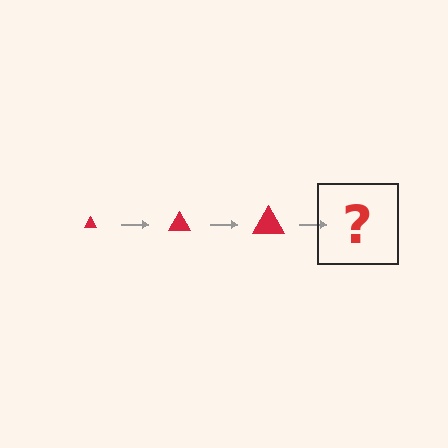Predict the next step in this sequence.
The next step is a red triangle, larger than the previous one.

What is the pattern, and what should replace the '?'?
The pattern is that the triangle gets progressively larger each step. The '?' should be a red triangle, larger than the previous one.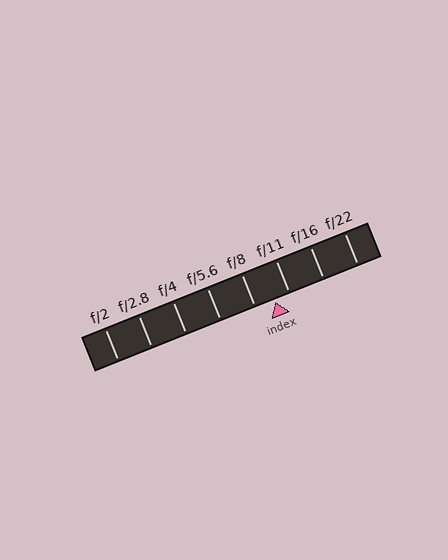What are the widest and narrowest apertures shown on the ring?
The widest aperture shown is f/2 and the narrowest is f/22.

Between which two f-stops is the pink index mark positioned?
The index mark is between f/8 and f/11.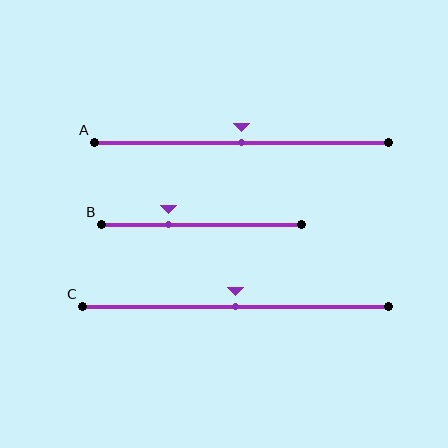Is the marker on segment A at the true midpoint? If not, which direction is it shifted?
Yes, the marker on segment A is at the true midpoint.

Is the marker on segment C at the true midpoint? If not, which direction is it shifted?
Yes, the marker on segment C is at the true midpoint.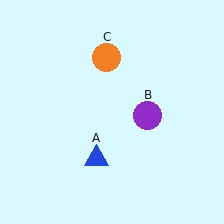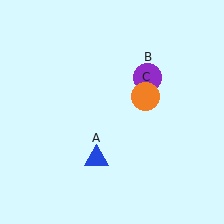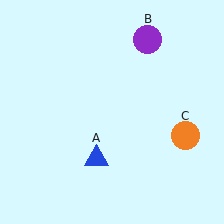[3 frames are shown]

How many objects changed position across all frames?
2 objects changed position: purple circle (object B), orange circle (object C).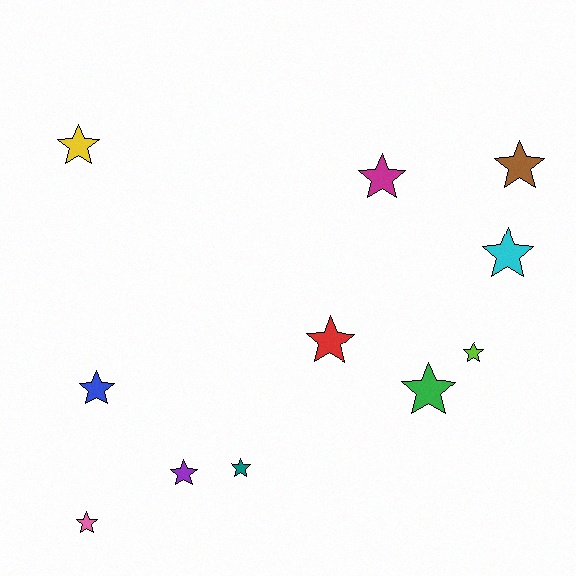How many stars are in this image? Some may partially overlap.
There are 11 stars.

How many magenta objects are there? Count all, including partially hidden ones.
There is 1 magenta object.